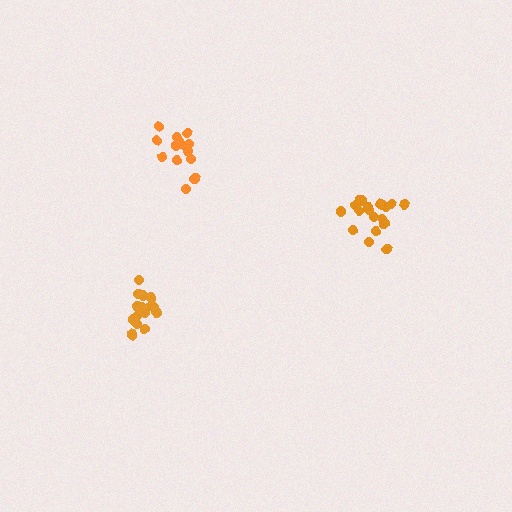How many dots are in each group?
Group 1: 17 dots, Group 2: 19 dots, Group 3: 15 dots (51 total).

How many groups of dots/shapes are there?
There are 3 groups.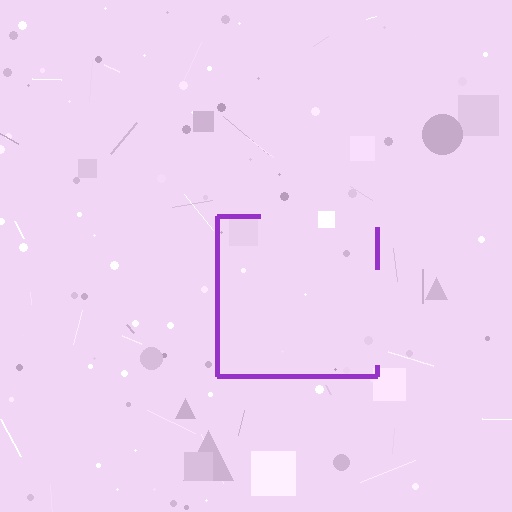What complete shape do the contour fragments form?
The contour fragments form a square.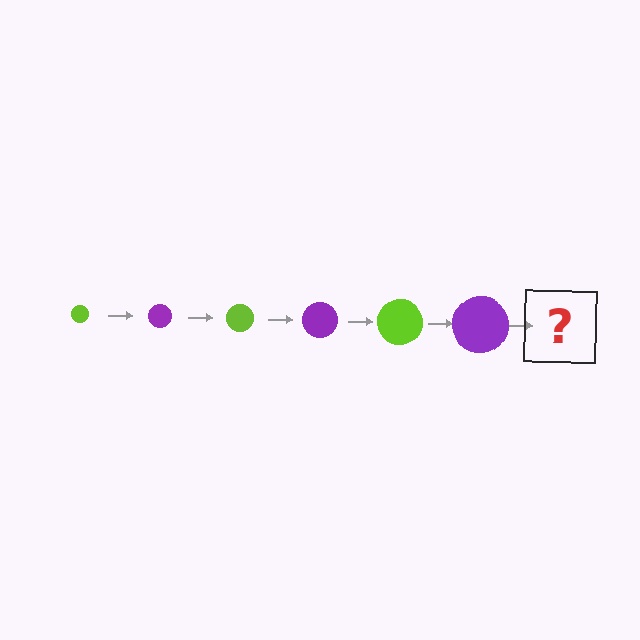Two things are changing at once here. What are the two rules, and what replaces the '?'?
The two rules are that the circle grows larger each step and the color cycles through lime and purple. The '?' should be a lime circle, larger than the previous one.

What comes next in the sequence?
The next element should be a lime circle, larger than the previous one.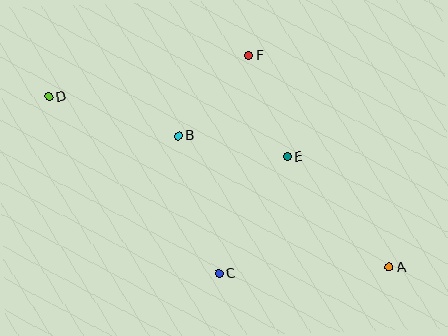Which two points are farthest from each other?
Points A and D are farthest from each other.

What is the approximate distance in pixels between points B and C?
The distance between B and C is approximately 144 pixels.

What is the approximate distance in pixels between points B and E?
The distance between B and E is approximately 111 pixels.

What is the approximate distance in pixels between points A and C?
The distance between A and C is approximately 170 pixels.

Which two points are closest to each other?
Points B and F are closest to each other.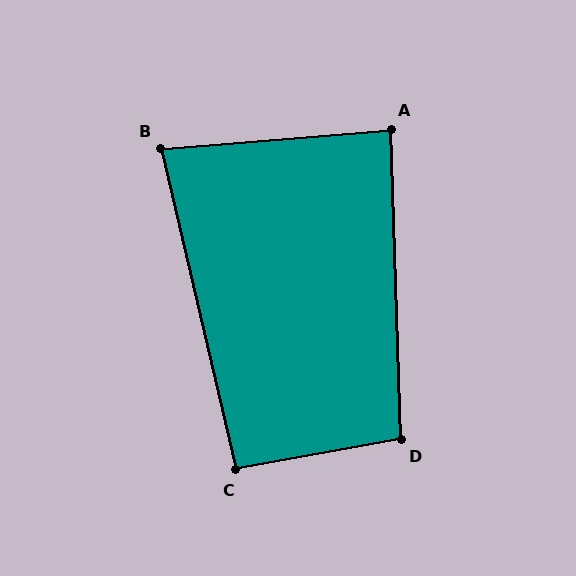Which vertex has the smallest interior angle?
B, at approximately 82 degrees.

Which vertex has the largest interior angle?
D, at approximately 98 degrees.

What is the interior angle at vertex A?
Approximately 87 degrees (approximately right).